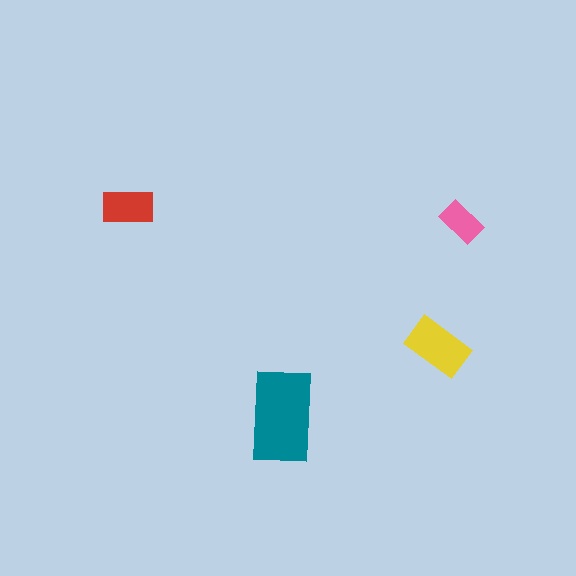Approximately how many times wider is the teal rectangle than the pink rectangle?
About 2 times wider.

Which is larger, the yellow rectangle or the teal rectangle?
The teal one.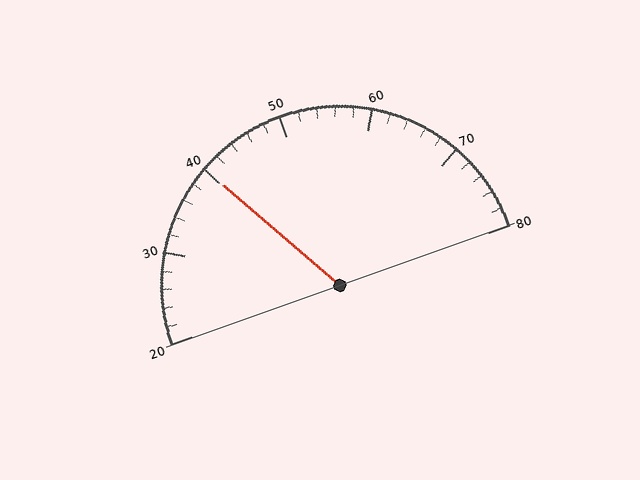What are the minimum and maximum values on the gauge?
The gauge ranges from 20 to 80.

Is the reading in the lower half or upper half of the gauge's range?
The reading is in the lower half of the range (20 to 80).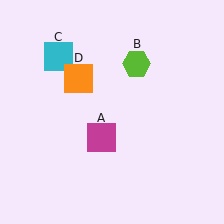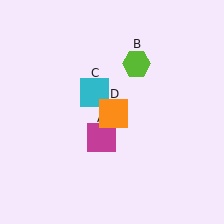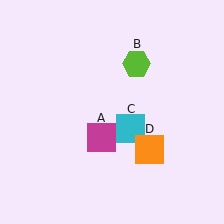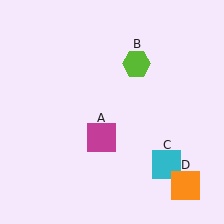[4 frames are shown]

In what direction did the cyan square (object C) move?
The cyan square (object C) moved down and to the right.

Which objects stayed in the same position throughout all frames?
Magenta square (object A) and lime hexagon (object B) remained stationary.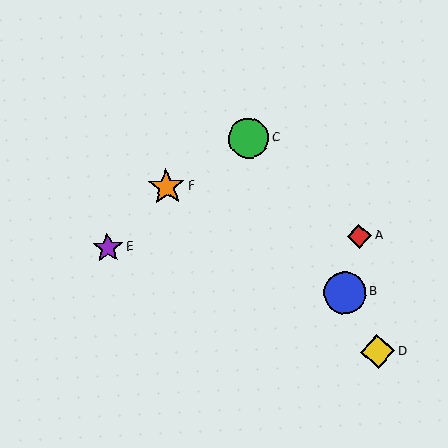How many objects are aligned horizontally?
2 objects (A, E) are aligned horizontally.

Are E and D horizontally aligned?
No, E is at y≈248 and D is at y≈352.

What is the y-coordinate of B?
Object B is at y≈293.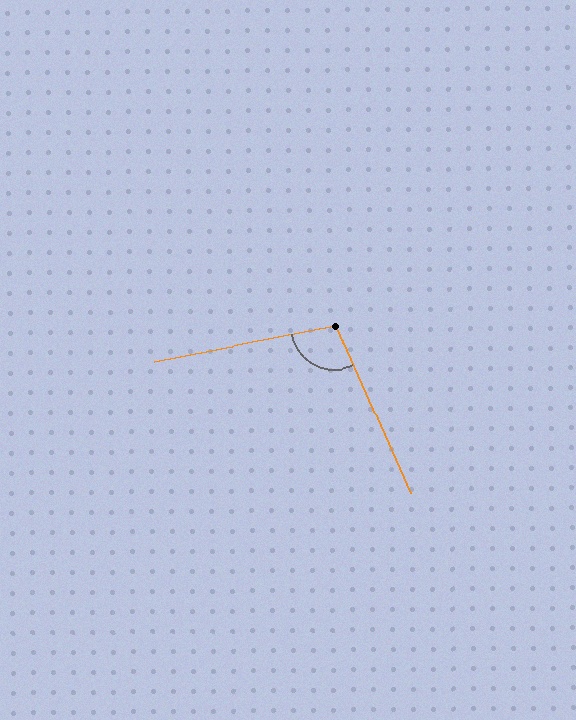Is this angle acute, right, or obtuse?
It is obtuse.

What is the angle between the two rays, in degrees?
Approximately 103 degrees.